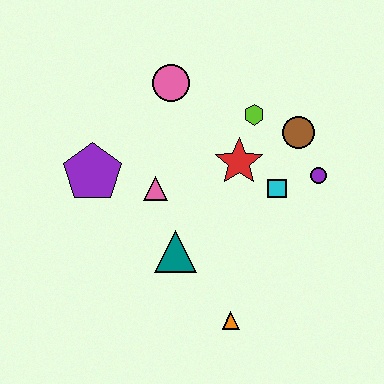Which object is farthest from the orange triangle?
The pink circle is farthest from the orange triangle.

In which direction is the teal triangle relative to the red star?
The teal triangle is below the red star.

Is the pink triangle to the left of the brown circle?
Yes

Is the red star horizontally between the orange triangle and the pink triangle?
No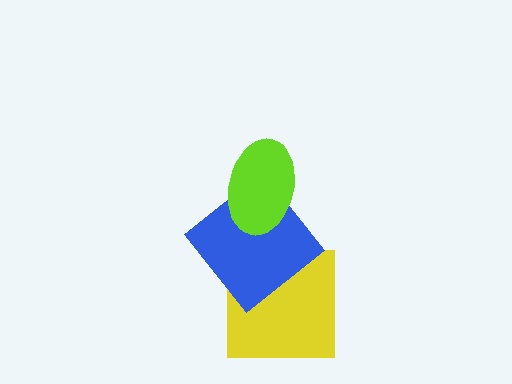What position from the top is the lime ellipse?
The lime ellipse is 1st from the top.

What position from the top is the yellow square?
The yellow square is 3rd from the top.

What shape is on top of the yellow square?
The blue diamond is on top of the yellow square.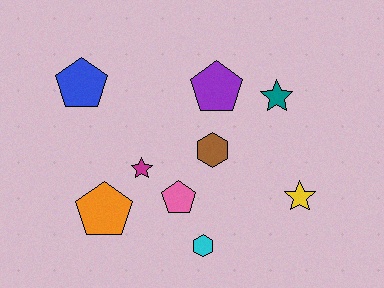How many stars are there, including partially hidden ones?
There are 3 stars.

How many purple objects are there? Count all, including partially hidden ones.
There is 1 purple object.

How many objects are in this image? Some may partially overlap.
There are 9 objects.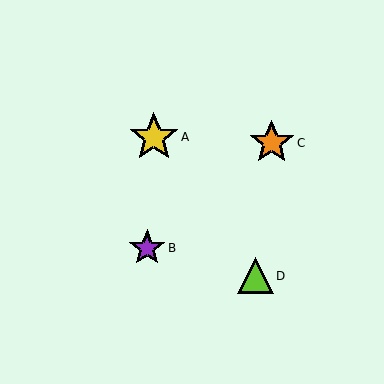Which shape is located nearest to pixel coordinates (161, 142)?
The yellow star (labeled A) at (154, 137) is nearest to that location.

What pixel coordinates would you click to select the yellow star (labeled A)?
Click at (154, 137) to select the yellow star A.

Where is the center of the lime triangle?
The center of the lime triangle is at (255, 276).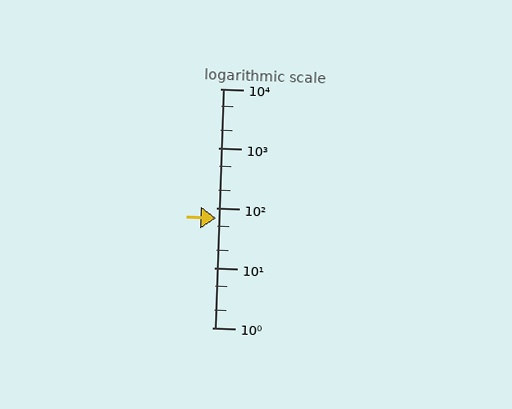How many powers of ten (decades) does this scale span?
The scale spans 4 decades, from 1 to 10000.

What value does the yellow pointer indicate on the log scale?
The pointer indicates approximately 68.